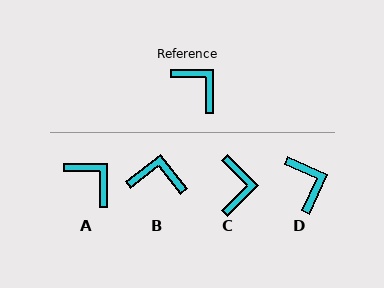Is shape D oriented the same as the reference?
No, it is off by about 24 degrees.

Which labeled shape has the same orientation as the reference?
A.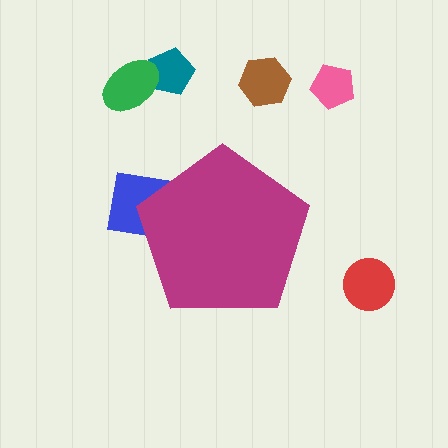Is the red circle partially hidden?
No, the red circle is fully visible.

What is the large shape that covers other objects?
A magenta pentagon.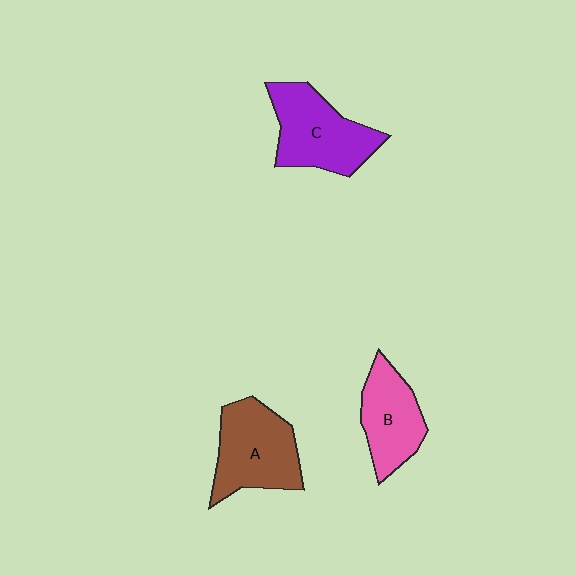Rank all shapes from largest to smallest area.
From largest to smallest: C (purple), A (brown), B (pink).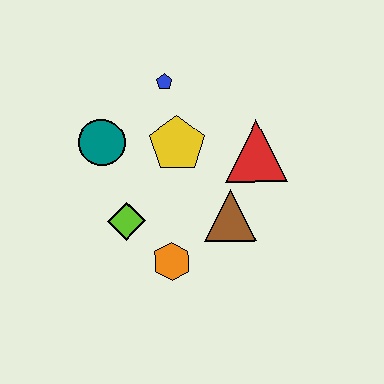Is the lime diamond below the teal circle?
Yes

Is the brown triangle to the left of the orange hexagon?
No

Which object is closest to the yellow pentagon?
The blue pentagon is closest to the yellow pentagon.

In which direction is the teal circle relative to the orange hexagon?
The teal circle is above the orange hexagon.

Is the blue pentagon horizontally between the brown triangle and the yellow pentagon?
No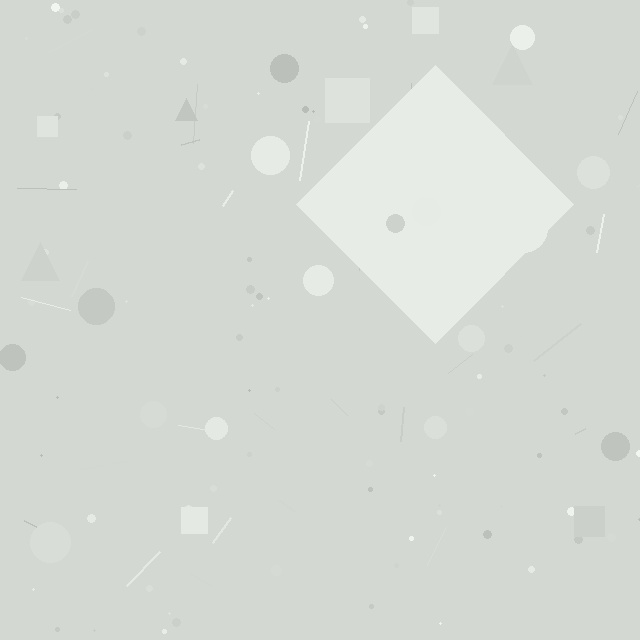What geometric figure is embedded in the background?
A diamond is embedded in the background.